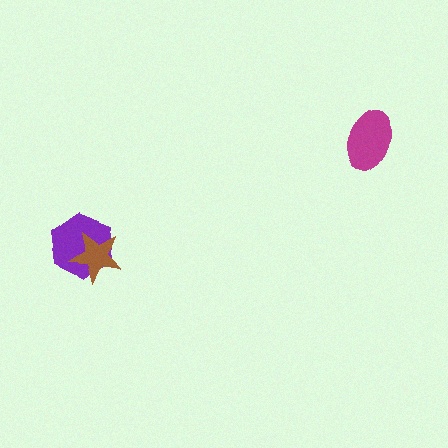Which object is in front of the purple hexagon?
The brown star is in front of the purple hexagon.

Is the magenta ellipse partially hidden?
No, no other shape covers it.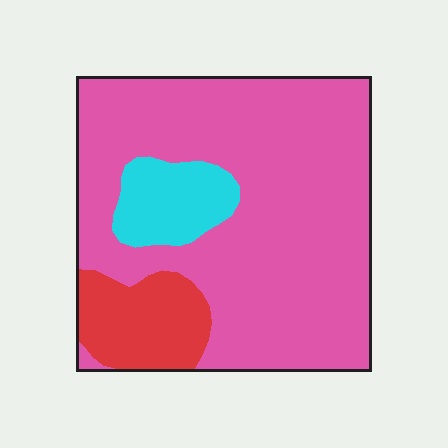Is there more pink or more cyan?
Pink.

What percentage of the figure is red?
Red takes up about one eighth (1/8) of the figure.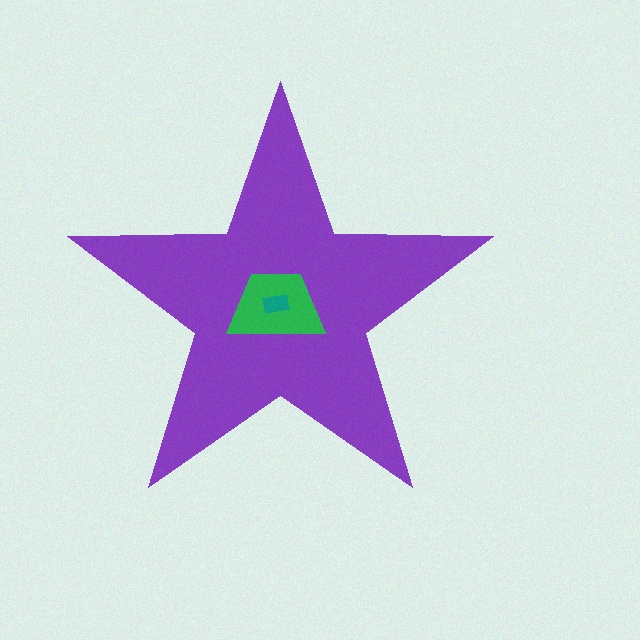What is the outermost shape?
The purple star.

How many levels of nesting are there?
3.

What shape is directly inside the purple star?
The green trapezoid.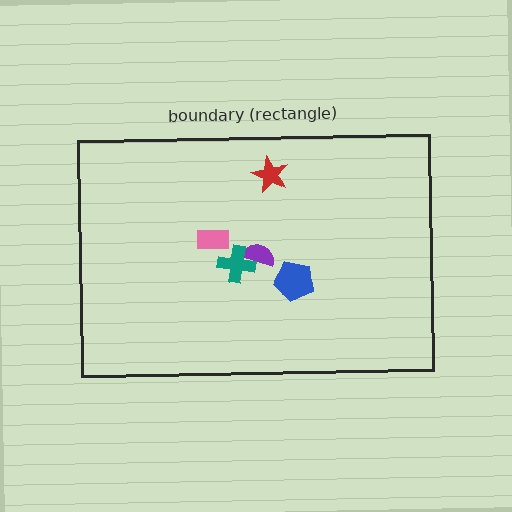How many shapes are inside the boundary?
5 inside, 0 outside.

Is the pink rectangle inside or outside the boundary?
Inside.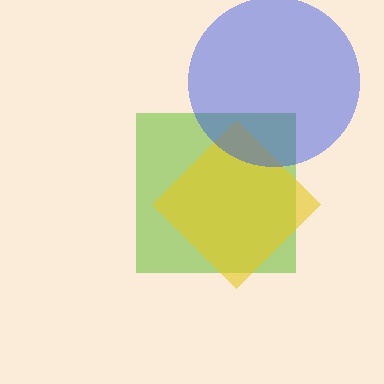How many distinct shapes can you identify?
There are 3 distinct shapes: a lime square, a yellow diamond, a blue circle.